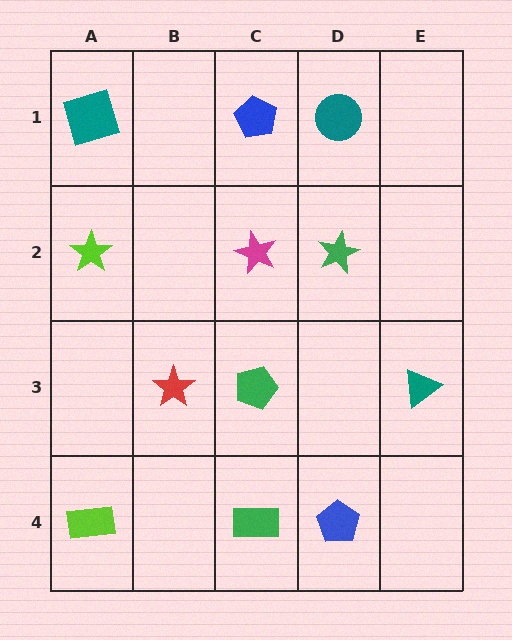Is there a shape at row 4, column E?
No, that cell is empty.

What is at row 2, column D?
A green star.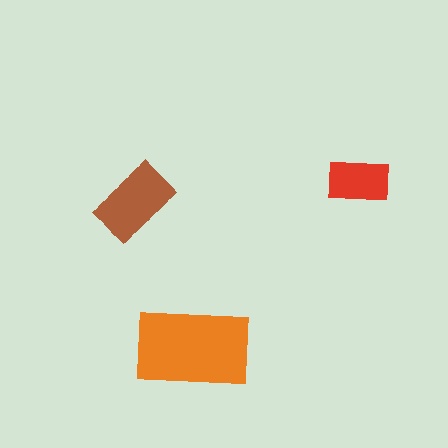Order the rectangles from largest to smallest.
the orange one, the brown one, the red one.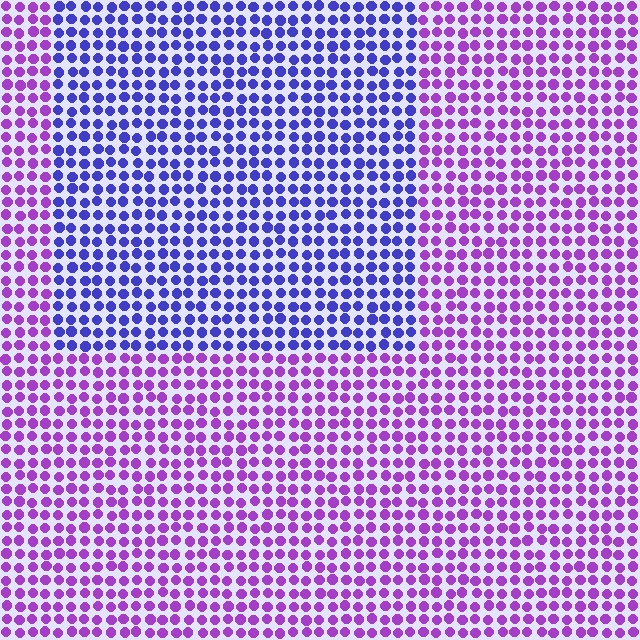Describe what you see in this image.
The image is filled with small purple elements in a uniform arrangement. A rectangle-shaped region is visible where the elements are tinted to a slightly different hue, forming a subtle color boundary.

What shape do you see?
I see a rectangle.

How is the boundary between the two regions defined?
The boundary is defined purely by a slight shift in hue (about 43 degrees). Spacing, size, and orientation are identical on both sides.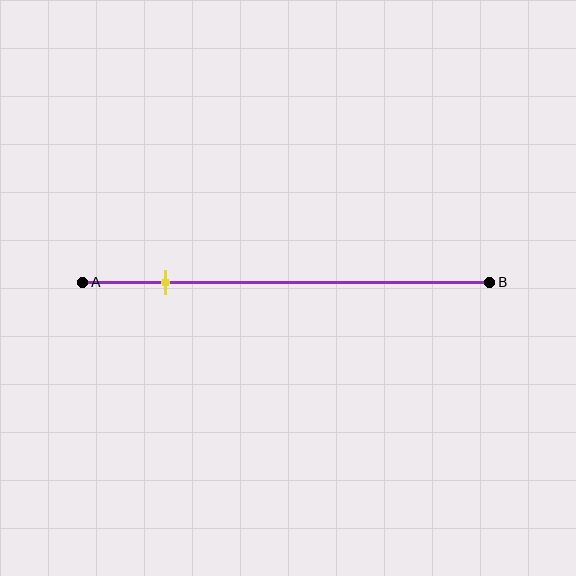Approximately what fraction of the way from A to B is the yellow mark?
The yellow mark is approximately 20% of the way from A to B.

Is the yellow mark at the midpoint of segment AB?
No, the mark is at about 20% from A, not at the 50% midpoint.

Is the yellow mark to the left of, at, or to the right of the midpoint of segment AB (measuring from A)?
The yellow mark is to the left of the midpoint of segment AB.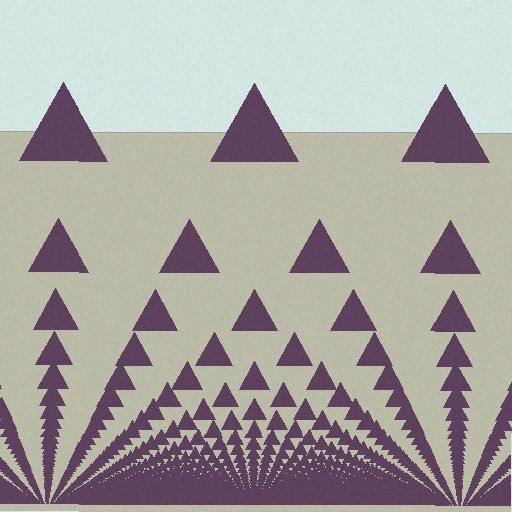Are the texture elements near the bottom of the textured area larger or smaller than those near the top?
Smaller. The gradient is inverted — elements near the bottom are smaller and denser.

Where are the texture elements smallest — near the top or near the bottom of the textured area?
Near the bottom.